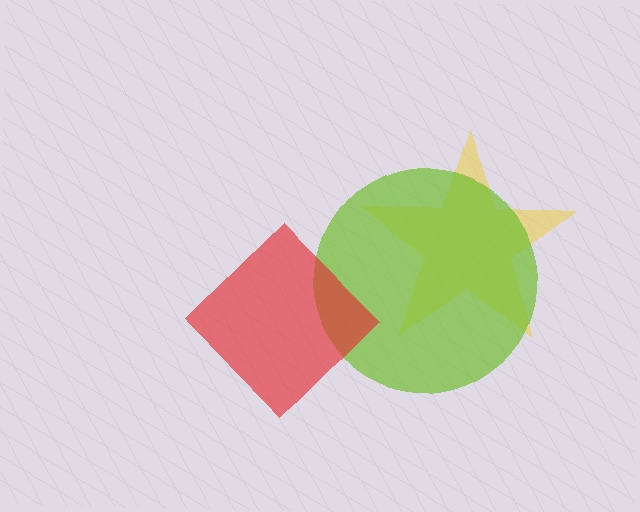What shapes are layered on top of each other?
The layered shapes are: a yellow star, a lime circle, a red diamond.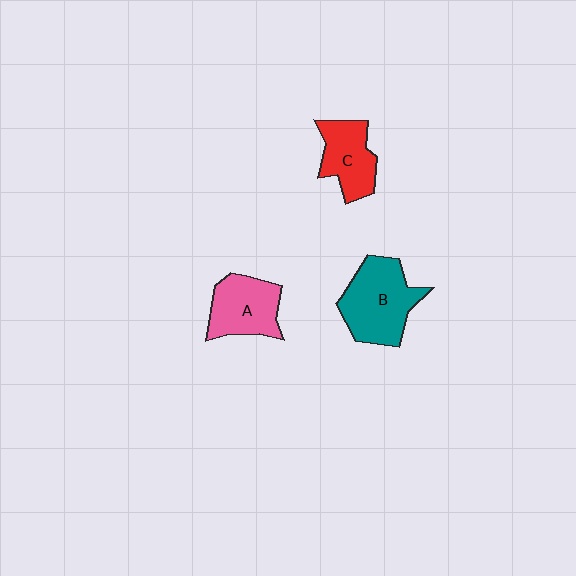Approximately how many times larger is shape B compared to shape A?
Approximately 1.3 times.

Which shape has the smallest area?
Shape C (red).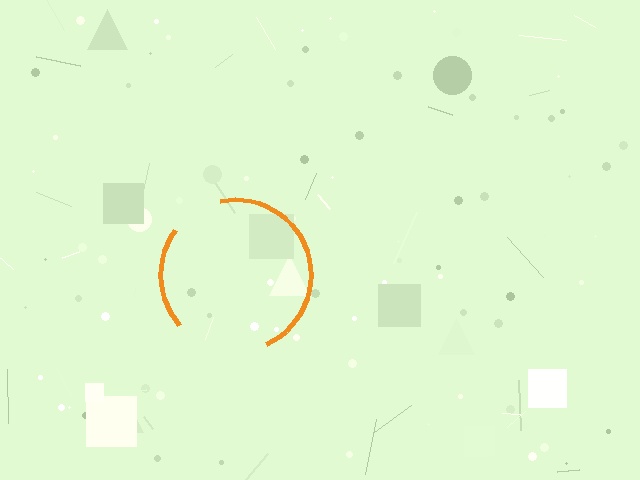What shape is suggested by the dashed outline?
The dashed outline suggests a circle.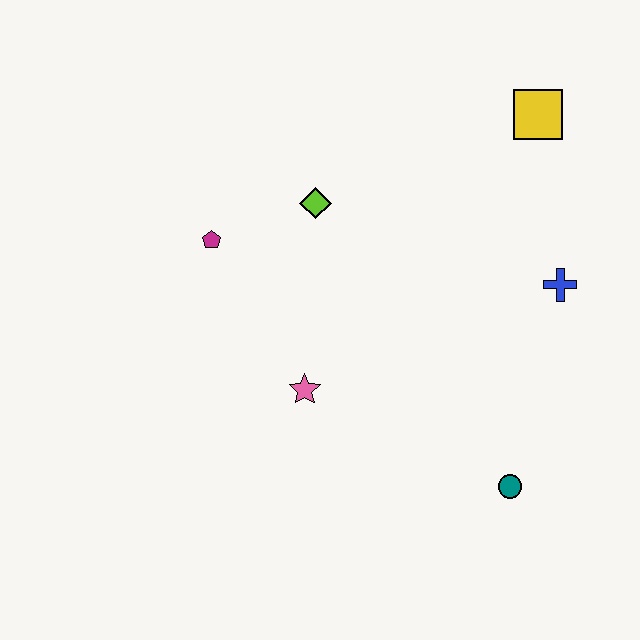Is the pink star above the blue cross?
No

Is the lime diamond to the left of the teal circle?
Yes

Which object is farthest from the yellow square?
The teal circle is farthest from the yellow square.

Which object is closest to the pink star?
The magenta pentagon is closest to the pink star.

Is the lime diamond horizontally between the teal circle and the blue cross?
No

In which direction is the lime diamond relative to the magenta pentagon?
The lime diamond is to the right of the magenta pentagon.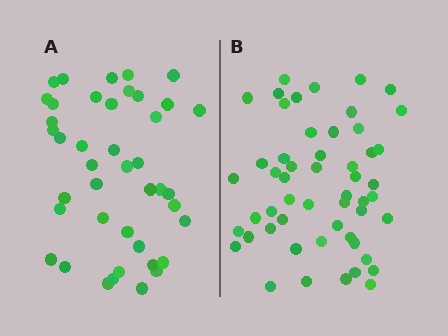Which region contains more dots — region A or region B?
Region B (the right region) has more dots.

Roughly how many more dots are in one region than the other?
Region B has roughly 12 or so more dots than region A.